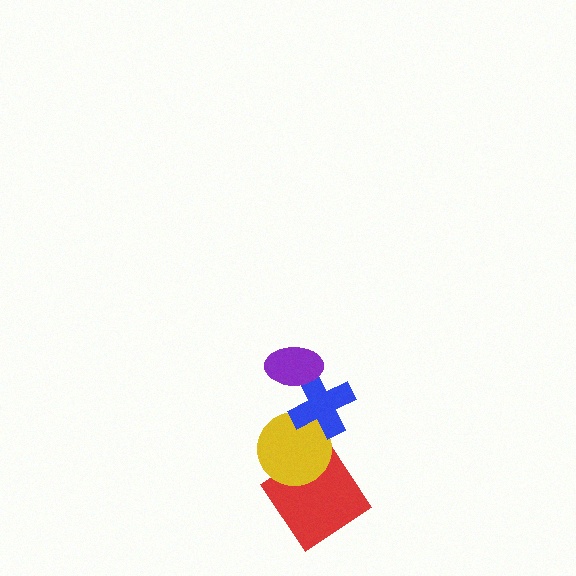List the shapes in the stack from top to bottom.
From top to bottom: the purple ellipse, the blue cross, the yellow circle, the red diamond.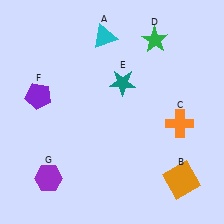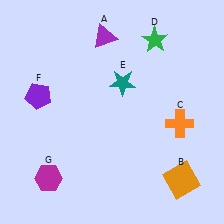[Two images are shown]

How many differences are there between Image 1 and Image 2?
There are 2 differences between the two images.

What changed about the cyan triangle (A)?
In Image 1, A is cyan. In Image 2, it changed to purple.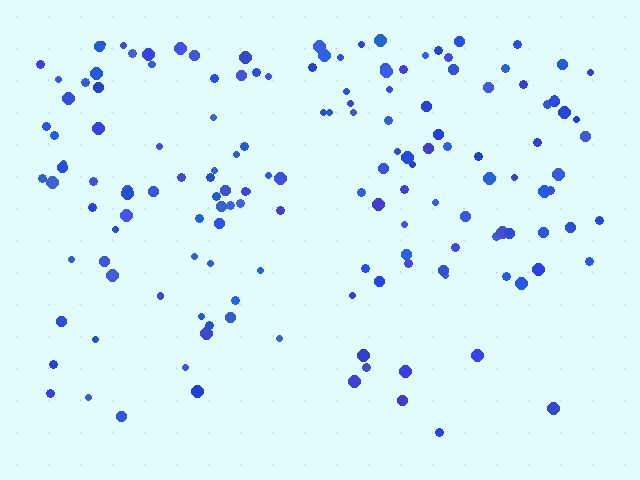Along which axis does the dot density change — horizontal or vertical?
Vertical.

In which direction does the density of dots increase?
From bottom to top, with the top side densest.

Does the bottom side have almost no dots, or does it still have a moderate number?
Still a moderate number, just noticeably fewer than the top.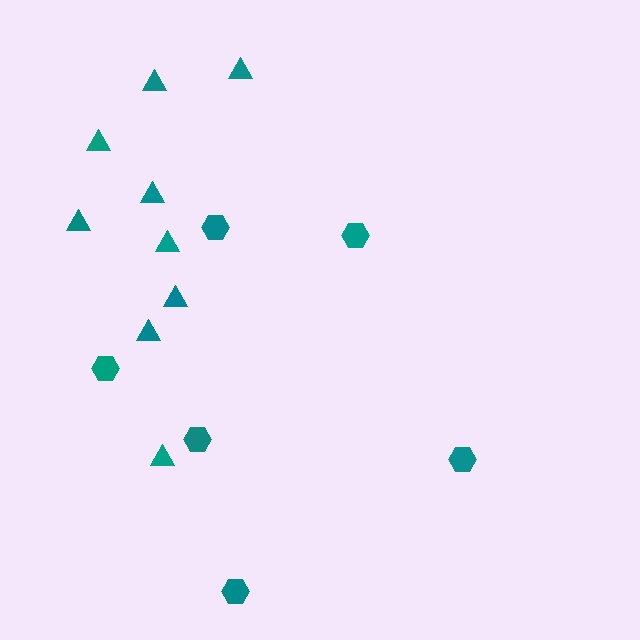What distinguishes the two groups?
There are 2 groups: one group of hexagons (6) and one group of triangles (9).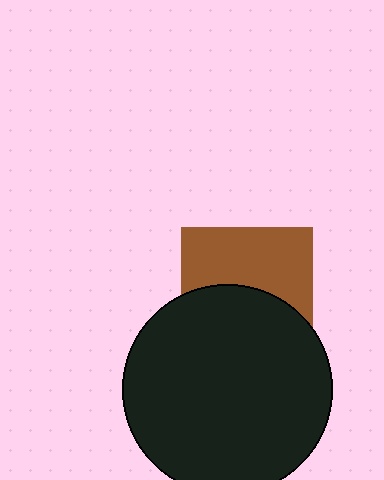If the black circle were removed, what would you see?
You would see the complete brown square.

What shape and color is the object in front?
The object in front is a black circle.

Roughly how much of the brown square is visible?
About half of it is visible (roughly 50%).